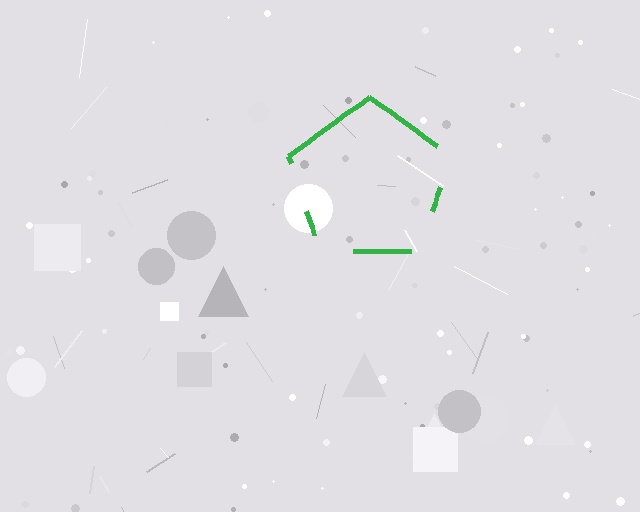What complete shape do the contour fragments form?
The contour fragments form a pentagon.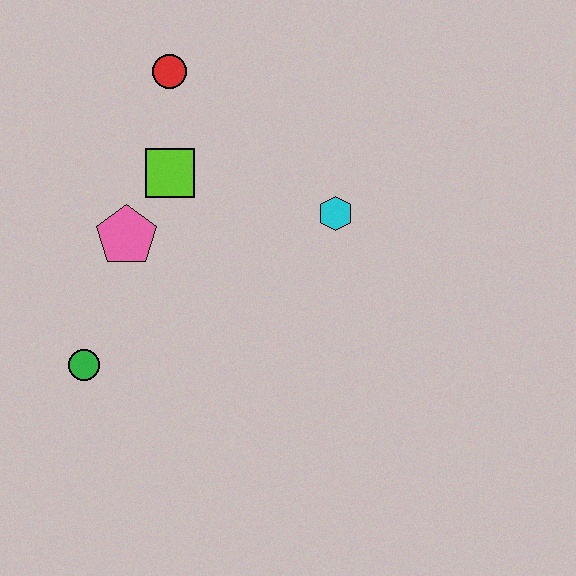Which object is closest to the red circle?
The lime square is closest to the red circle.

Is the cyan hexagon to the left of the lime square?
No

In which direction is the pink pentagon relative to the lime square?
The pink pentagon is below the lime square.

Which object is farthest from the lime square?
The green circle is farthest from the lime square.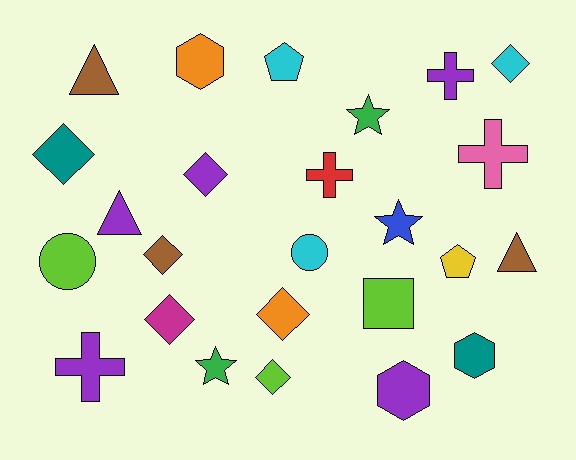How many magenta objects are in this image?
There is 1 magenta object.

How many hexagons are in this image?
There are 3 hexagons.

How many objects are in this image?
There are 25 objects.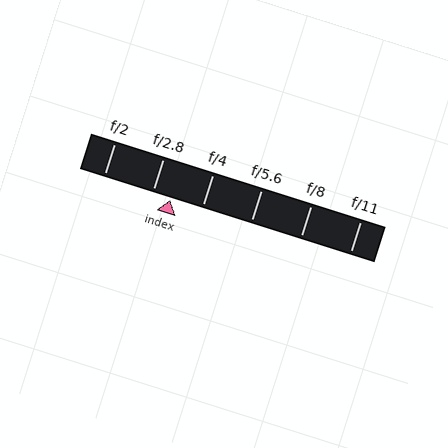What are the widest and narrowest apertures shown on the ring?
The widest aperture shown is f/2 and the narrowest is f/11.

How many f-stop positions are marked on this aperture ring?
There are 6 f-stop positions marked.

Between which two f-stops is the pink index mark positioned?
The index mark is between f/2.8 and f/4.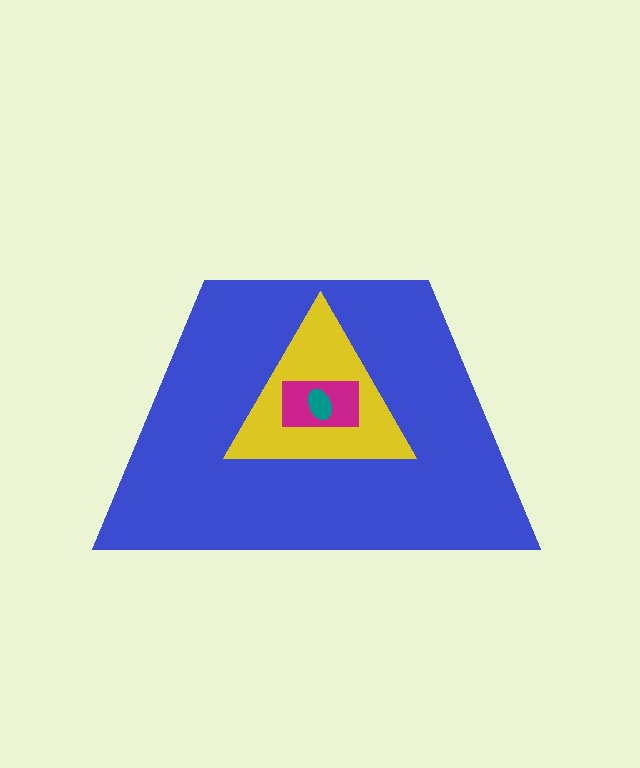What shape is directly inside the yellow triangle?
The magenta rectangle.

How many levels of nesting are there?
4.